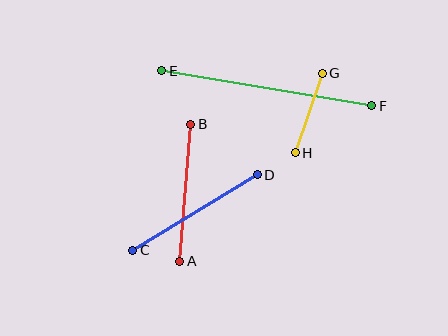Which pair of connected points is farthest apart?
Points E and F are farthest apart.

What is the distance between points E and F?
The distance is approximately 213 pixels.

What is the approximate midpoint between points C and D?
The midpoint is at approximately (195, 213) pixels.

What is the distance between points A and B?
The distance is approximately 138 pixels.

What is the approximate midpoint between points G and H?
The midpoint is at approximately (309, 113) pixels.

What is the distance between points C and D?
The distance is approximately 145 pixels.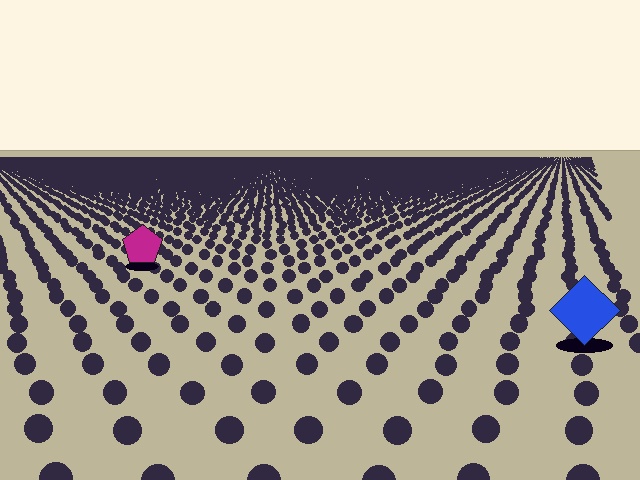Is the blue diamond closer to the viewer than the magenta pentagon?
Yes. The blue diamond is closer — you can tell from the texture gradient: the ground texture is coarser near it.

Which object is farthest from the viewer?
The magenta pentagon is farthest from the viewer. It appears smaller and the ground texture around it is denser.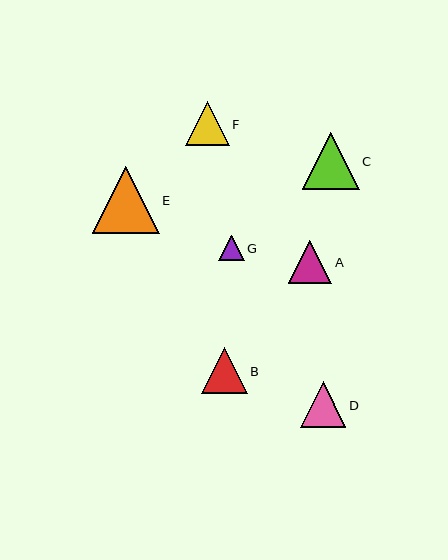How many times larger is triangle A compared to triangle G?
Triangle A is approximately 1.7 times the size of triangle G.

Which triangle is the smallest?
Triangle G is the smallest with a size of approximately 25 pixels.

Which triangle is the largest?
Triangle E is the largest with a size of approximately 67 pixels.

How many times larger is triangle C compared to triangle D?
Triangle C is approximately 1.3 times the size of triangle D.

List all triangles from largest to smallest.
From largest to smallest: E, C, B, D, F, A, G.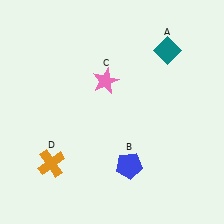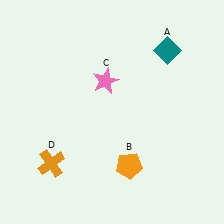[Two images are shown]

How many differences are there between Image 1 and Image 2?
There is 1 difference between the two images.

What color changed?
The pentagon (B) changed from blue in Image 1 to orange in Image 2.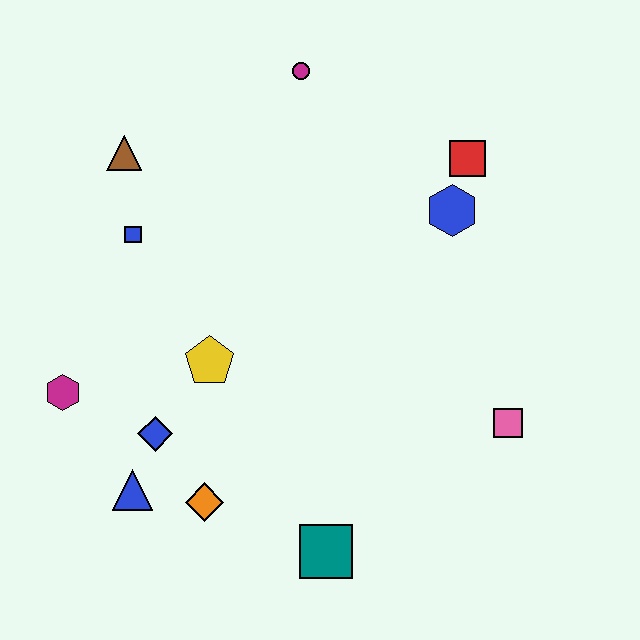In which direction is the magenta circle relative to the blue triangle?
The magenta circle is above the blue triangle.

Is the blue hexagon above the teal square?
Yes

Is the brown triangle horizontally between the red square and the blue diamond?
No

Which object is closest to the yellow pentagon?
The blue diamond is closest to the yellow pentagon.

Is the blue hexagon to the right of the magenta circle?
Yes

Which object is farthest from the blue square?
The pink square is farthest from the blue square.